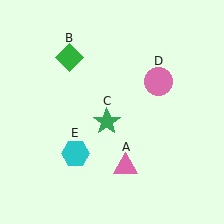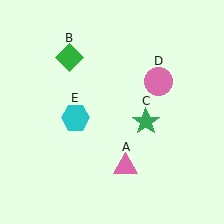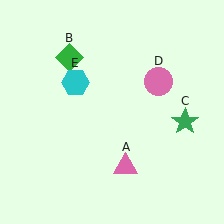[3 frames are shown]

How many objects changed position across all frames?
2 objects changed position: green star (object C), cyan hexagon (object E).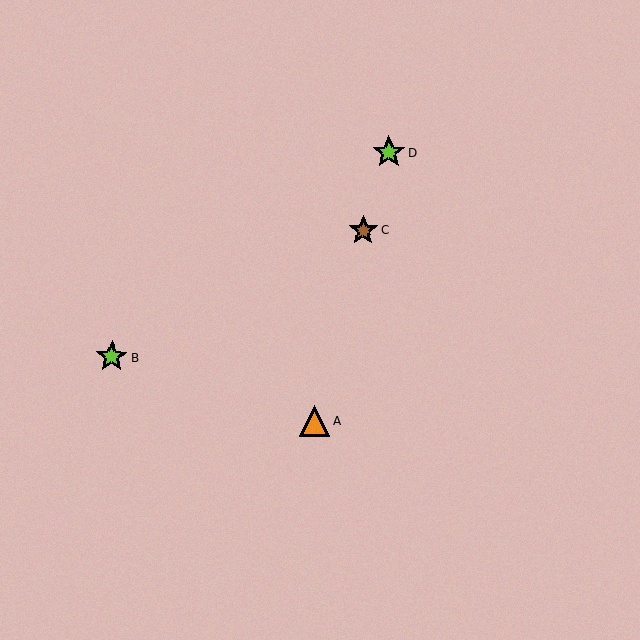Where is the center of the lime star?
The center of the lime star is at (389, 152).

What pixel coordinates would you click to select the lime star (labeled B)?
Click at (112, 357) to select the lime star B.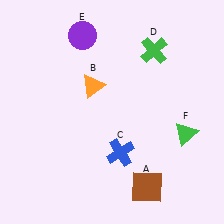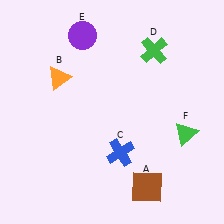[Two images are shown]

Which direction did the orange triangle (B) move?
The orange triangle (B) moved left.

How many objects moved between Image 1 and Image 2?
1 object moved between the two images.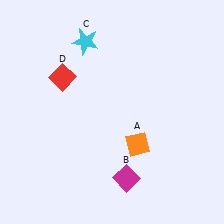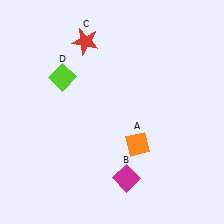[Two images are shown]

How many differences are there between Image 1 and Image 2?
There are 2 differences between the two images.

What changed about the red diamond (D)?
In Image 1, D is red. In Image 2, it changed to lime.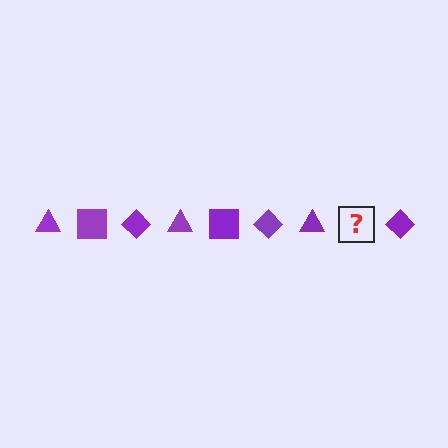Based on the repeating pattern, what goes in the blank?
The blank should be a purple square.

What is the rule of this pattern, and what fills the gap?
The rule is that the pattern cycles through triangle, square, diamond shapes in purple. The gap should be filled with a purple square.